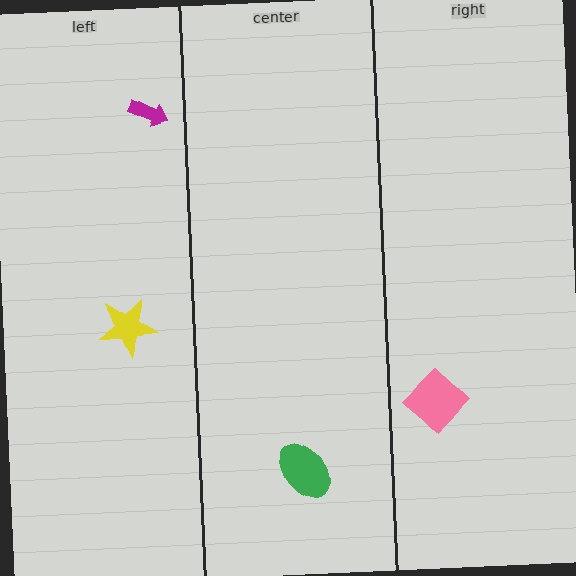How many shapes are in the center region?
1.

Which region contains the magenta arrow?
The left region.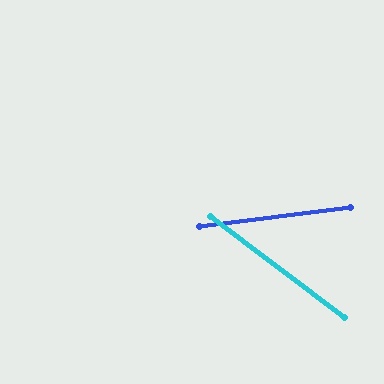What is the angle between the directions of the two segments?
Approximately 44 degrees.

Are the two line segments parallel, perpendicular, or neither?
Neither parallel nor perpendicular — they differ by about 44°.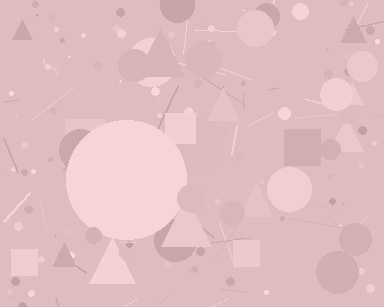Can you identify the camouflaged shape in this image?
The camouflaged shape is a circle.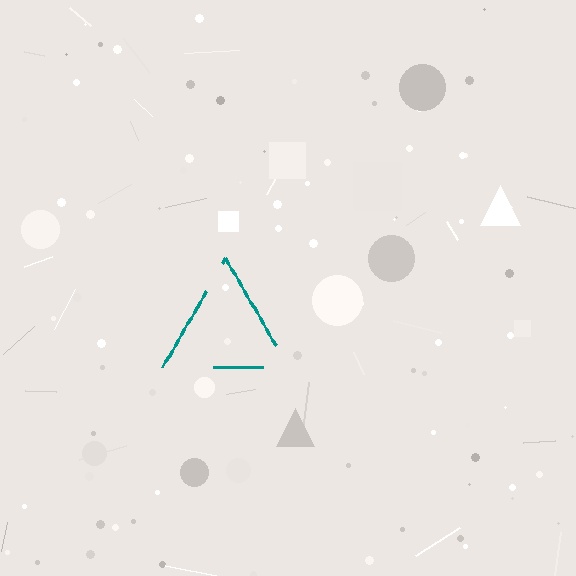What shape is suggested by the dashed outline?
The dashed outline suggests a triangle.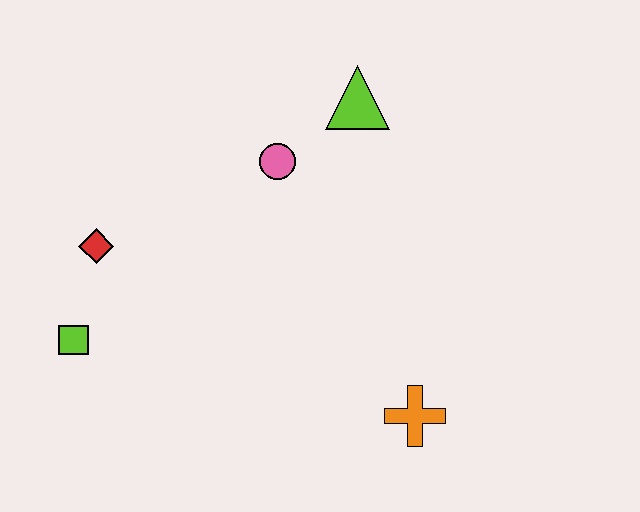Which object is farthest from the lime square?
The lime triangle is farthest from the lime square.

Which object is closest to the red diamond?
The lime square is closest to the red diamond.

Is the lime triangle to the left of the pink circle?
No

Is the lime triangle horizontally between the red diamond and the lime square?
No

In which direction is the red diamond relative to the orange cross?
The red diamond is to the left of the orange cross.